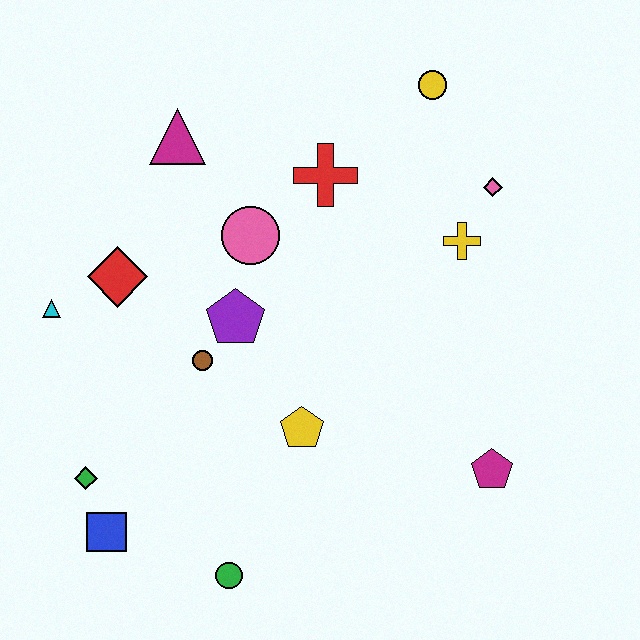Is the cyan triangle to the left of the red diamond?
Yes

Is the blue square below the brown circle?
Yes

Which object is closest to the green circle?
The blue square is closest to the green circle.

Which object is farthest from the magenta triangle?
The magenta pentagon is farthest from the magenta triangle.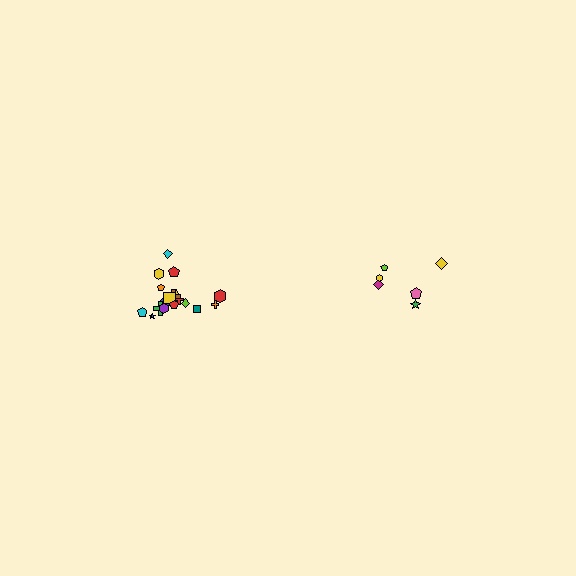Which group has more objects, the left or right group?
The left group.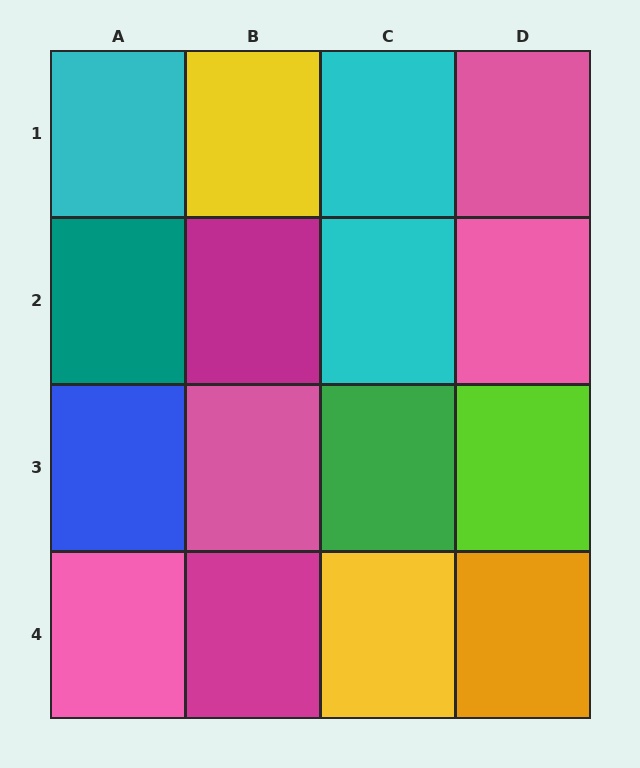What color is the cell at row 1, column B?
Yellow.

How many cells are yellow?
2 cells are yellow.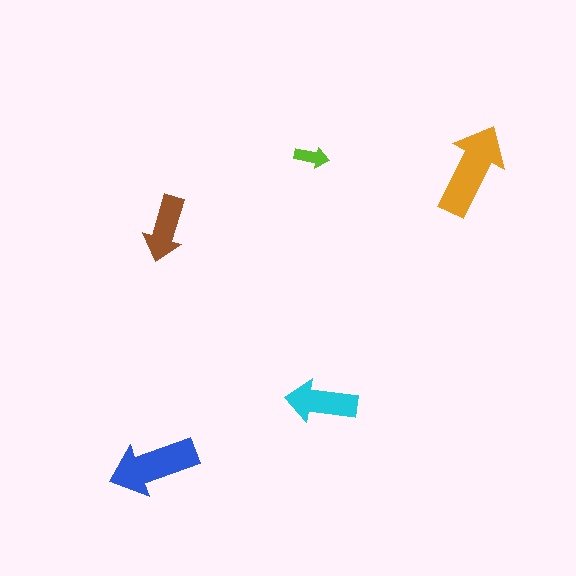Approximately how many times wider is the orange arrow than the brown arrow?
About 1.5 times wider.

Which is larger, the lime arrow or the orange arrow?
The orange one.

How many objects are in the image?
There are 5 objects in the image.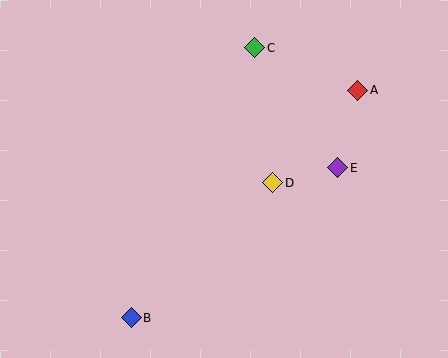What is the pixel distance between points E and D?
The distance between E and D is 67 pixels.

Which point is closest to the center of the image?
Point D at (273, 183) is closest to the center.